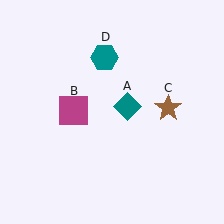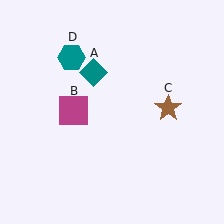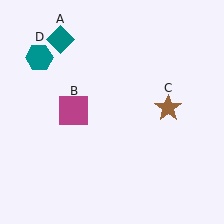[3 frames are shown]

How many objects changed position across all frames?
2 objects changed position: teal diamond (object A), teal hexagon (object D).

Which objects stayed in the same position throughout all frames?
Magenta square (object B) and brown star (object C) remained stationary.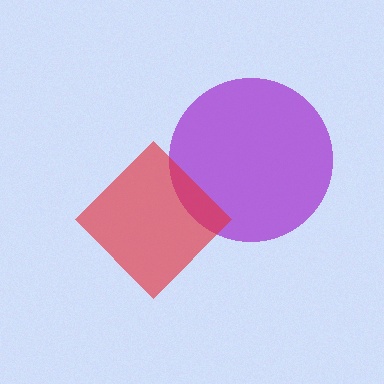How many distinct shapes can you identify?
There are 2 distinct shapes: a purple circle, a red diamond.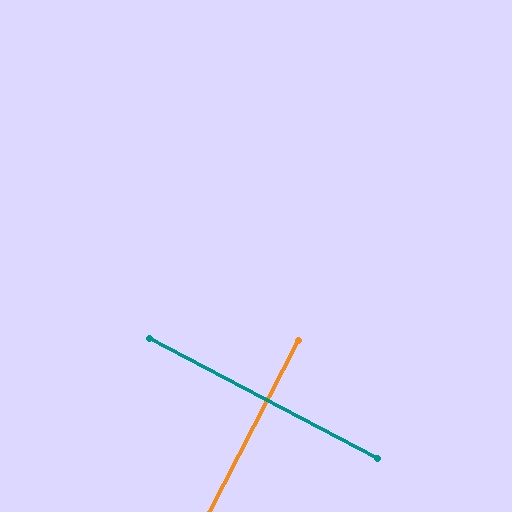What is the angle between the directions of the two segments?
Approximately 89 degrees.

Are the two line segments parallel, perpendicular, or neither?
Perpendicular — they meet at approximately 89°.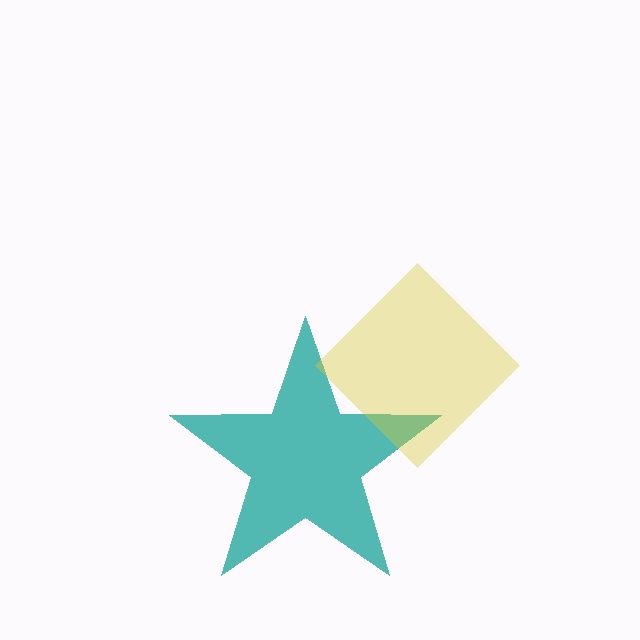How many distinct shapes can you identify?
There are 2 distinct shapes: a teal star, a yellow diamond.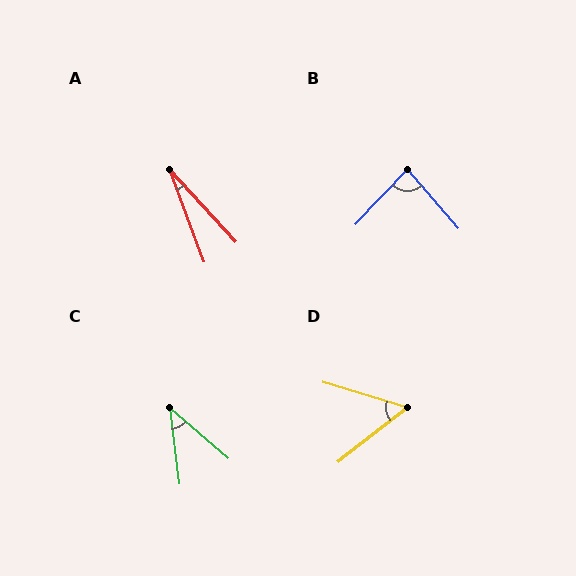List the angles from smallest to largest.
A (22°), C (42°), D (55°), B (84°).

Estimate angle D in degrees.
Approximately 55 degrees.